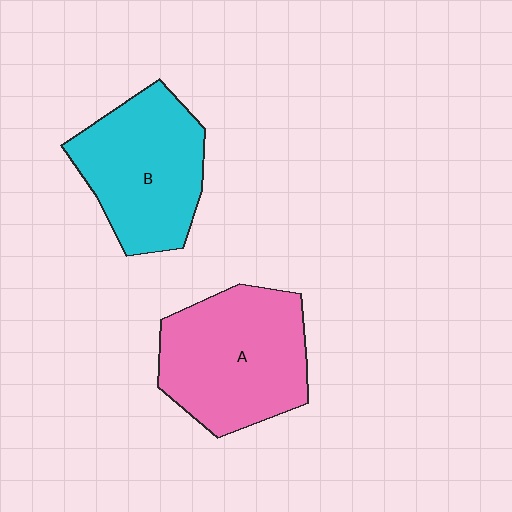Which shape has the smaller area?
Shape B (cyan).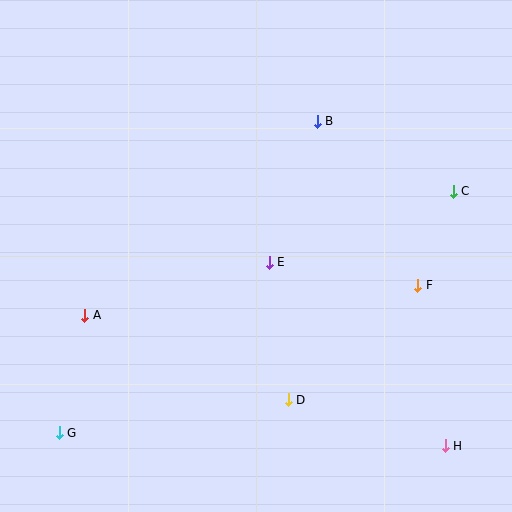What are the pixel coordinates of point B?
Point B is at (317, 121).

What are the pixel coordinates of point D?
Point D is at (288, 400).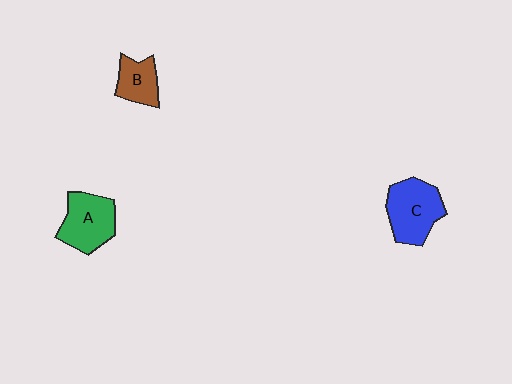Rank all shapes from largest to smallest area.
From largest to smallest: C (blue), A (green), B (brown).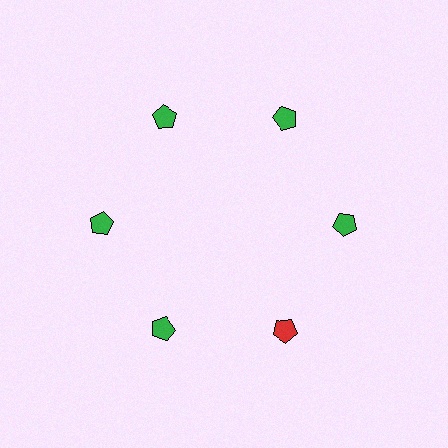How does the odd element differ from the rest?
It has a different color: red instead of green.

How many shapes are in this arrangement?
There are 6 shapes arranged in a ring pattern.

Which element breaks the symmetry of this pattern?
The red pentagon at roughly the 5 o'clock position breaks the symmetry. All other shapes are green pentagons.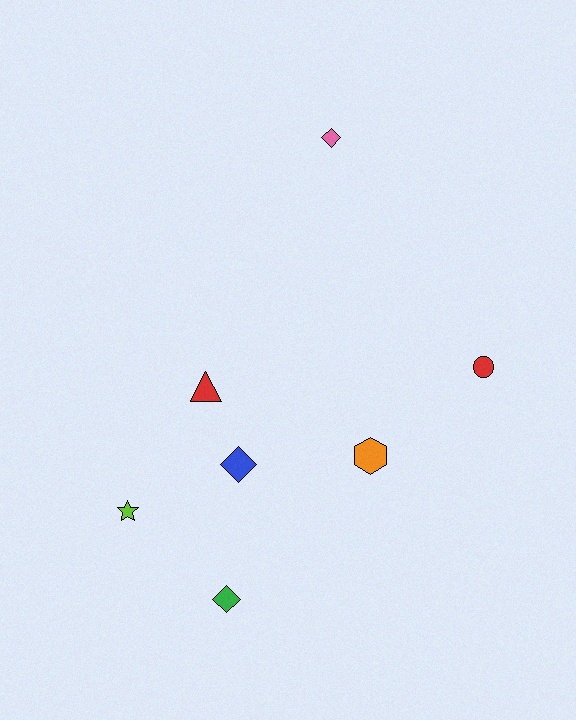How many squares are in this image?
There are no squares.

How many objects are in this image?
There are 7 objects.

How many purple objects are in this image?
There are no purple objects.